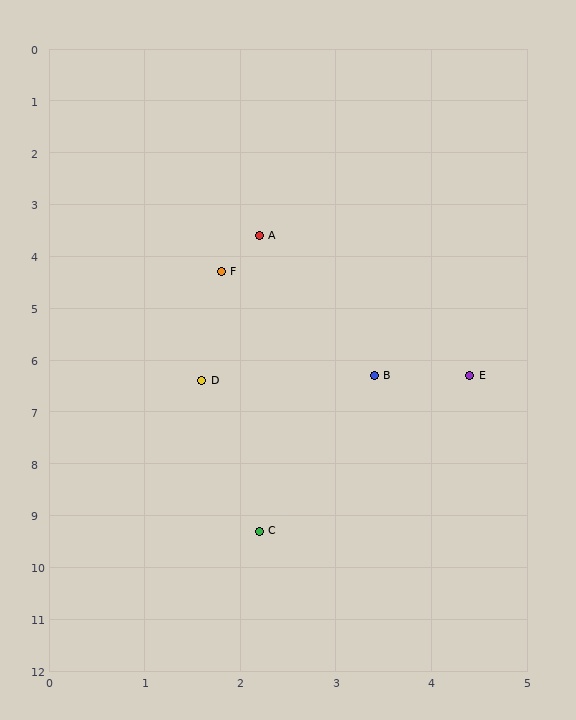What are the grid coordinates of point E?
Point E is at approximately (4.4, 6.3).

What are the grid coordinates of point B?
Point B is at approximately (3.4, 6.3).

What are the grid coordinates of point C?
Point C is at approximately (2.2, 9.3).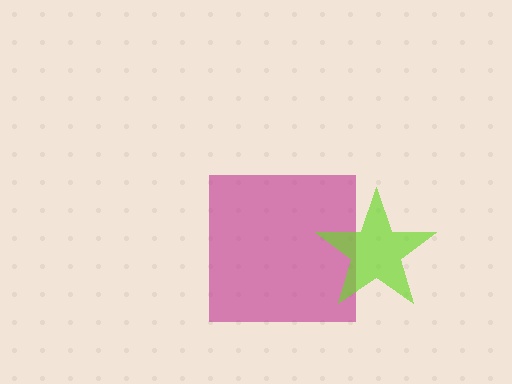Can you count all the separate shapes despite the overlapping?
Yes, there are 2 separate shapes.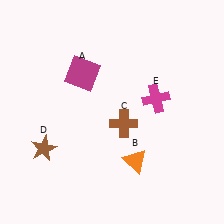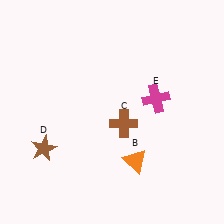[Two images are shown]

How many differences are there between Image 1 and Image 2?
There is 1 difference between the two images.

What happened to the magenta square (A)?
The magenta square (A) was removed in Image 2. It was in the top-left area of Image 1.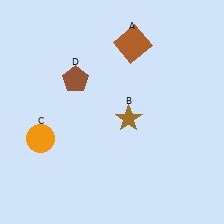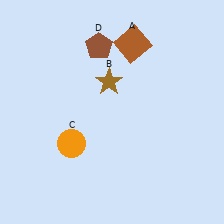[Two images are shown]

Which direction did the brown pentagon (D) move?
The brown pentagon (D) moved up.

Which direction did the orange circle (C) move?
The orange circle (C) moved right.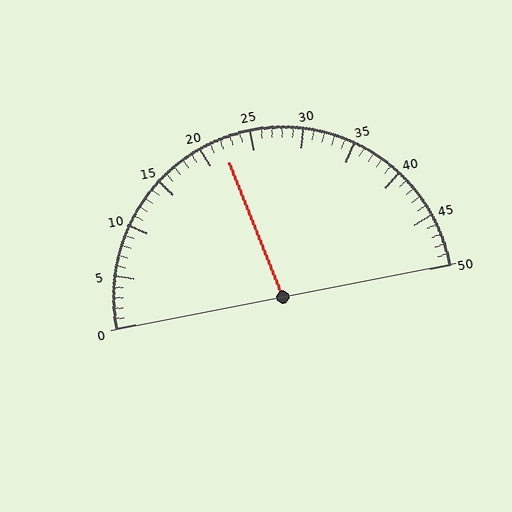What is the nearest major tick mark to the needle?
The nearest major tick mark is 20.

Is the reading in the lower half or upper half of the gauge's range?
The reading is in the lower half of the range (0 to 50).